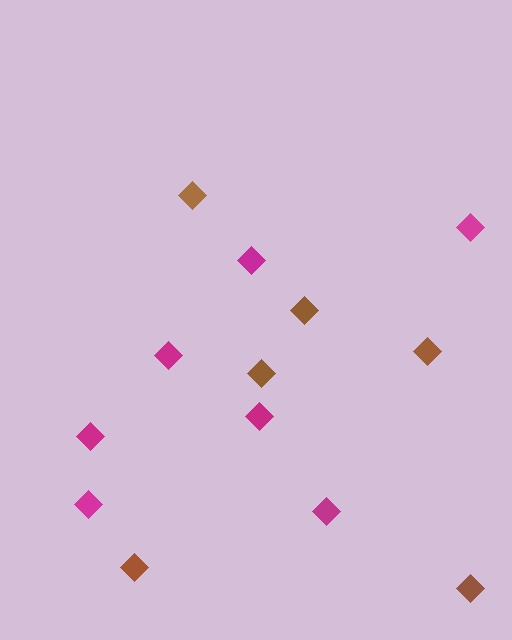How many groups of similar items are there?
There are 2 groups: one group of brown diamonds (6) and one group of magenta diamonds (7).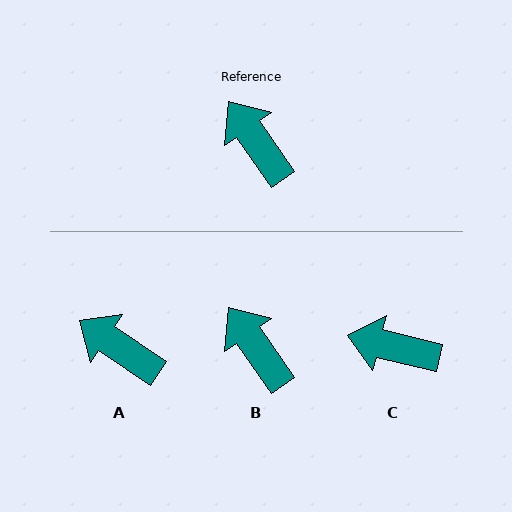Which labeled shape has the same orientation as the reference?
B.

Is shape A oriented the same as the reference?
No, it is off by about 21 degrees.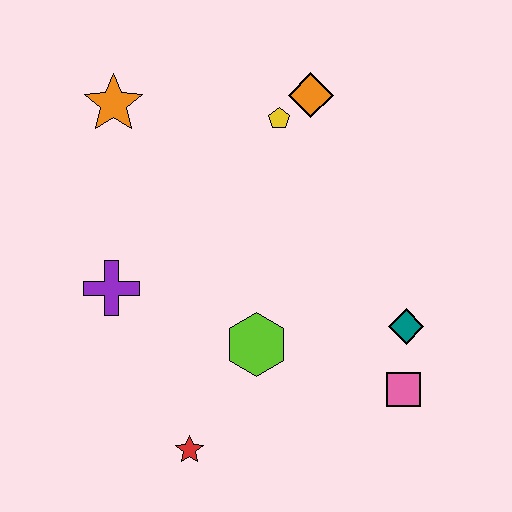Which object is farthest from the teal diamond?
The orange star is farthest from the teal diamond.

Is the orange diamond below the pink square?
No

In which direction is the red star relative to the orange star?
The red star is below the orange star.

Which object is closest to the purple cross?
The lime hexagon is closest to the purple cross.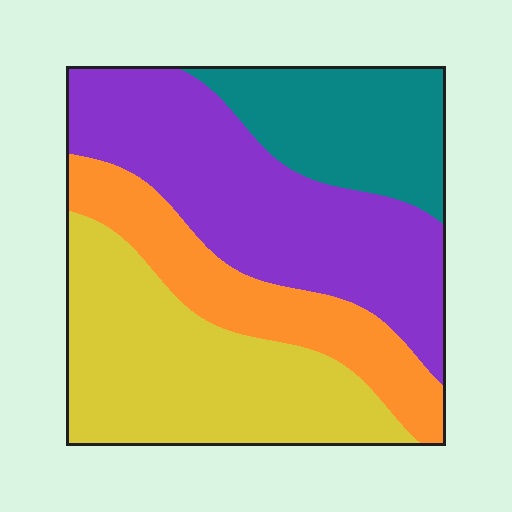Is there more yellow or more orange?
Yellow.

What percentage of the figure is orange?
Orange takes up between a sixth and a third of the figure.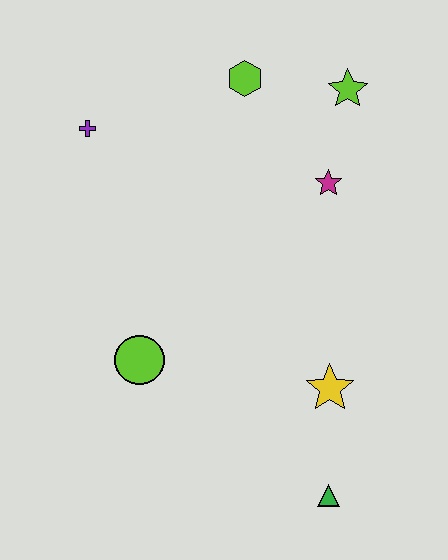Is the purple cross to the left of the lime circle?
Yes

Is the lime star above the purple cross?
Yes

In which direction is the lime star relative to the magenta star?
The lime star is above the magenta star.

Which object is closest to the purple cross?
The lime hexagon is closest to the purple cross.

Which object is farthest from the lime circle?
The lime star is farthest from the lime circle.